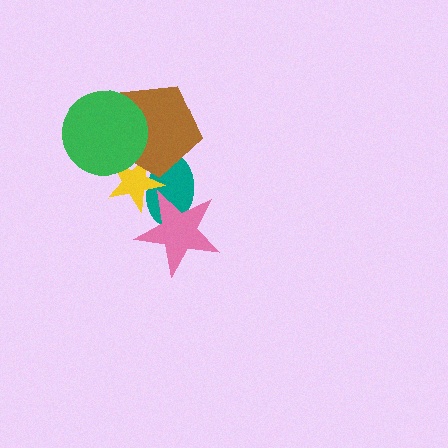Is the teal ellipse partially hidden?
Yes, it is partially covered by another shape.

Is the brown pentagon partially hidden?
Yes, it is partially covered by another shape.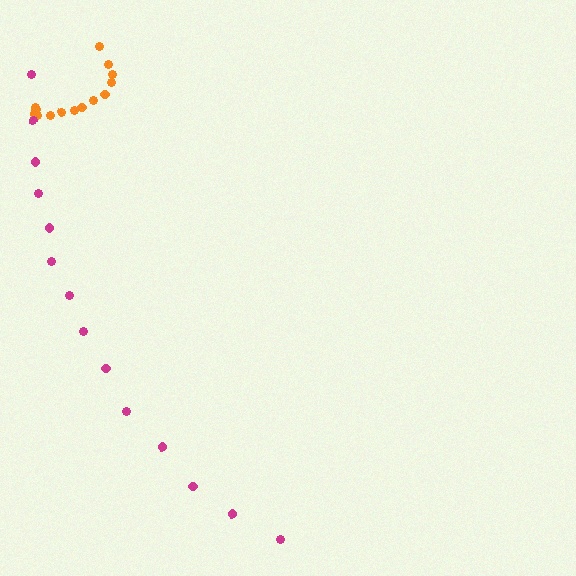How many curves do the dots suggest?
There are 2 distinct paths.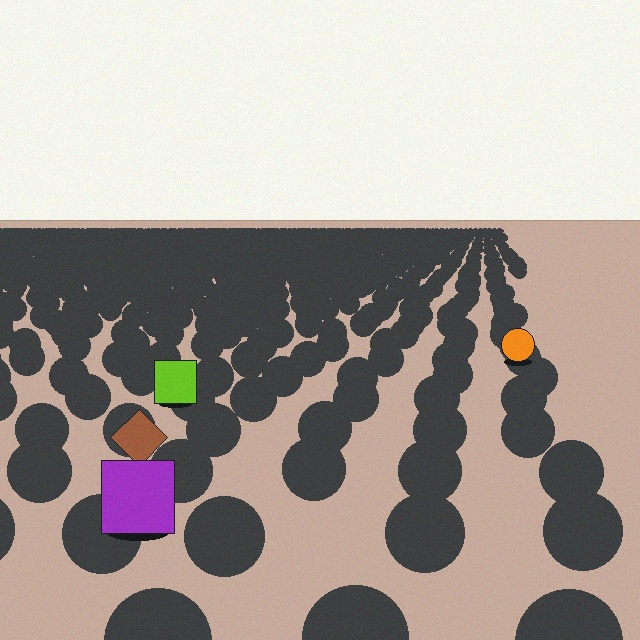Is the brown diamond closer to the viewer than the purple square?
No. The purple square is closer — you can tell from the texture gradient: the ground texture is coarser near it.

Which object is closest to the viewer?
The purple square is closest. The texture marks near it are larger and more spread out.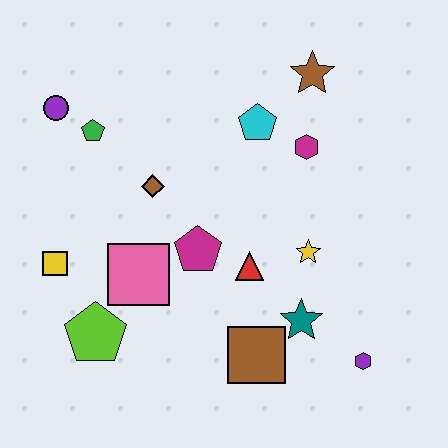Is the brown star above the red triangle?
Yes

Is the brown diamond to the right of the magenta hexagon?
No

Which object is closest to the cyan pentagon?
The magenta hexagon is closest to the cyan pentagon.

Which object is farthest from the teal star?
The purple circle is farthest from the teal star.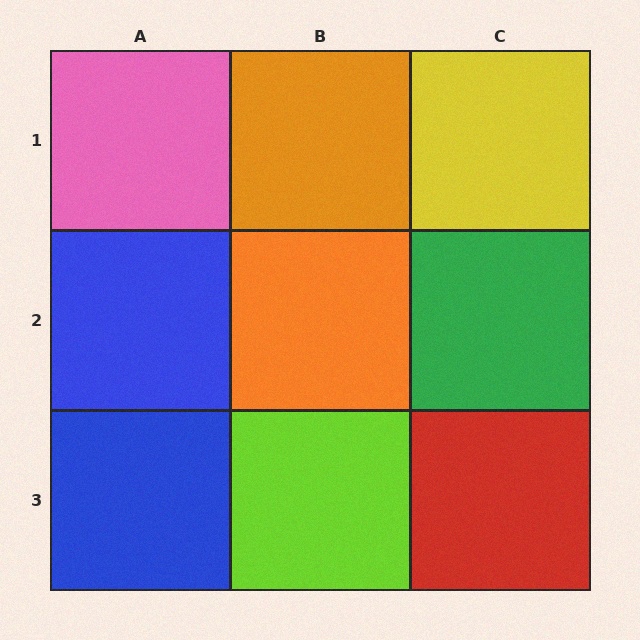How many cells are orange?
2 cells are orange.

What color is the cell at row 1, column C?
Yellow.